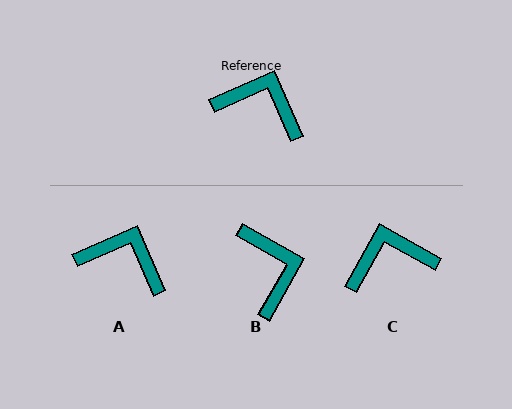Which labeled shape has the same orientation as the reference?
A.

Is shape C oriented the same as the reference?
No, it is off by about 37 degrees.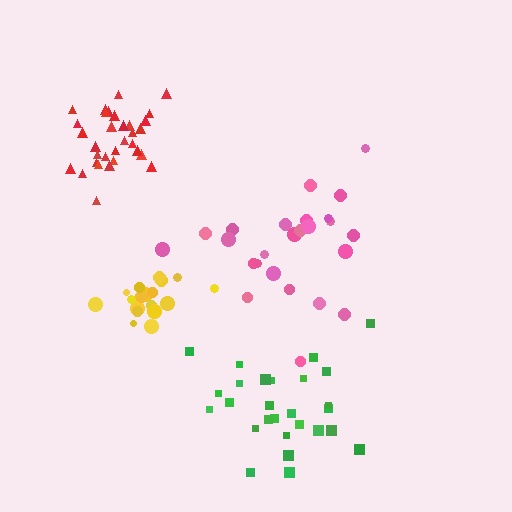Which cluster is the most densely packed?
Red.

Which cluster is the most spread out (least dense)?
Pink.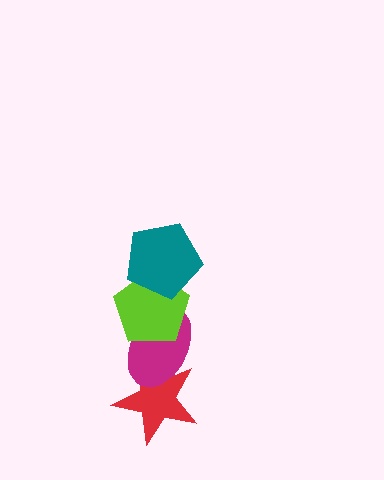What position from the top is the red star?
The red star is 4th from the top.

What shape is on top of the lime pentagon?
The teal pentagon is on top of the lime pentagon.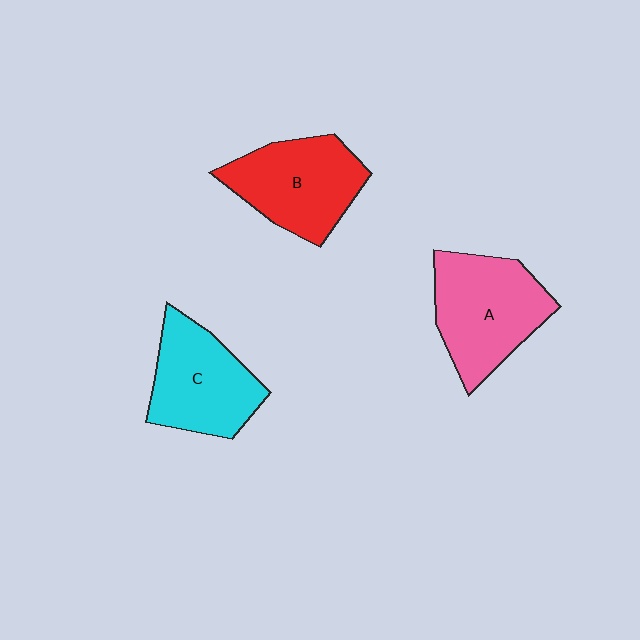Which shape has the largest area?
Shape A (pink).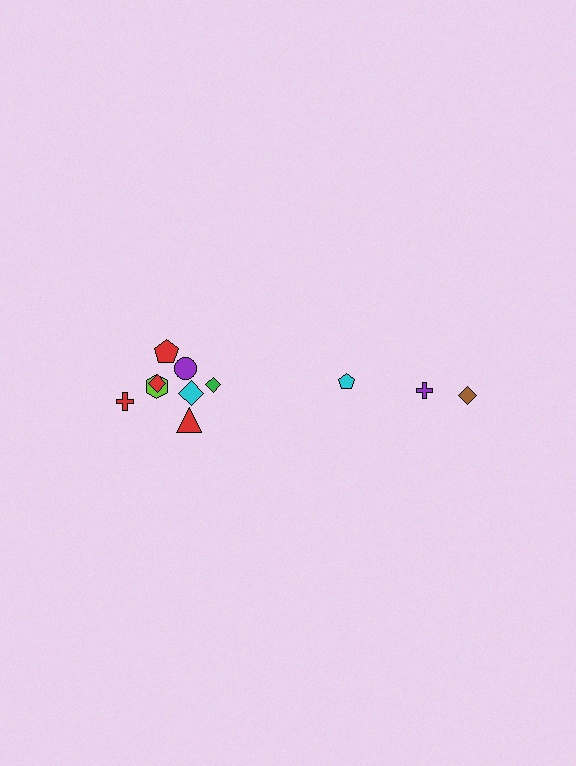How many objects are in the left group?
There are 8 objects.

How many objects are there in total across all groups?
There are 11 objects.